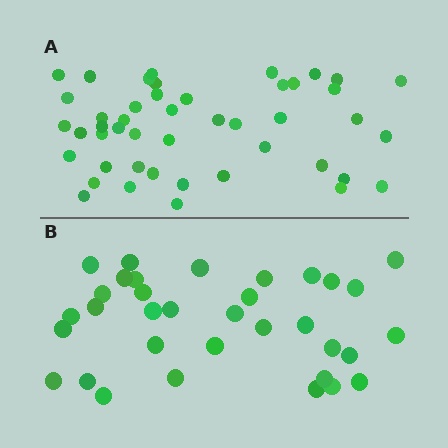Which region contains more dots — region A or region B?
Region A (the top region) has more dots.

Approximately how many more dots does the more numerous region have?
Region A has roughly 12 or so more dots than region B.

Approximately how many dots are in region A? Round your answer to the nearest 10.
About 50 dots. (The exact count is 46, which rounds to 50.)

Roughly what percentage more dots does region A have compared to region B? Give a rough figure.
About 35% more.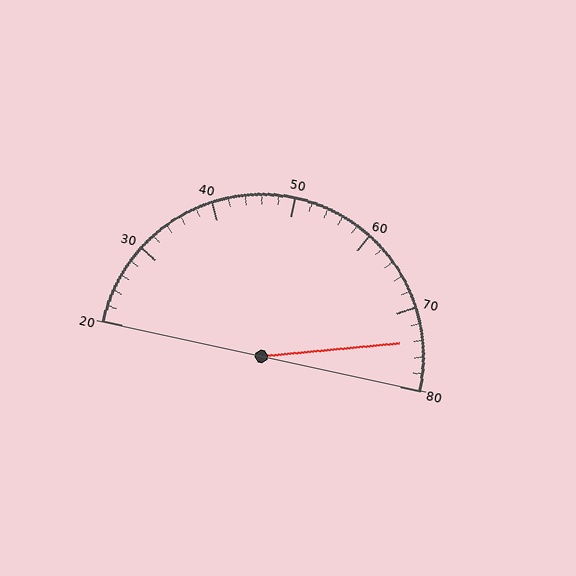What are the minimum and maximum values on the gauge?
The gauge ranges from 20 to 80.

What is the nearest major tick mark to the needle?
The nearest major tick mark is 70.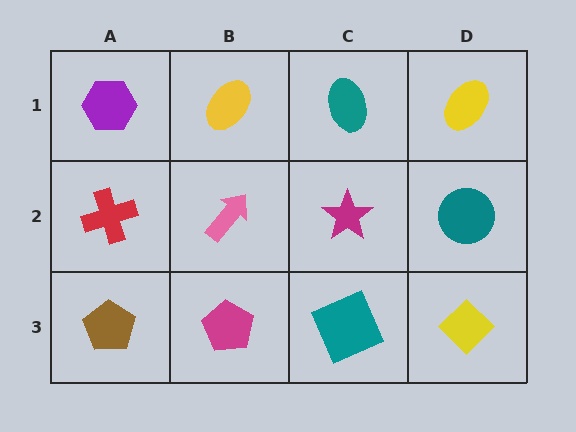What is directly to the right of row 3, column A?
A magenta pentagon.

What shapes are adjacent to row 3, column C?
A magenta star (row 2, column C), a magenta pentagon (row 3, column B), a yellow diamond (row 3, column D).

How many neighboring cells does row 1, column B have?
3.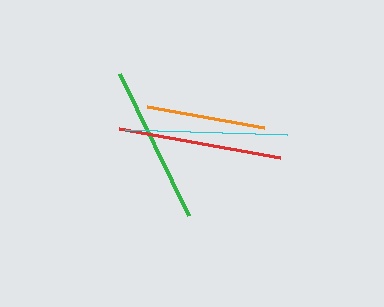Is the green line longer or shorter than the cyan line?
The cyan line is longer than the green line.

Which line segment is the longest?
The red line is the longest at approximately 163 pixels.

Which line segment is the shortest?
The orange line is the shortest at approximately 119 pixels.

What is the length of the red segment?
The red segment is approximately 163 pixels long.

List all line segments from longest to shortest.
From longest to shortest: red, cyan, green, orange.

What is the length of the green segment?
The green segment is approximately 157 pixels long.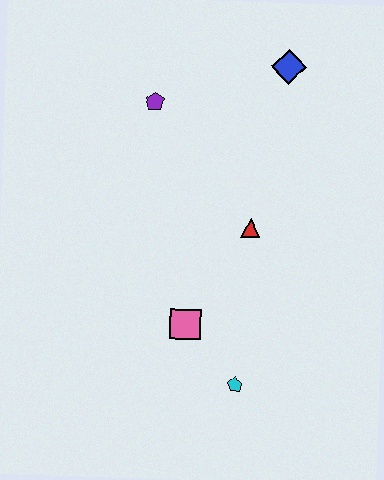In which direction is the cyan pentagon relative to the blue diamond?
The cyan pentagon is below the blue diamond.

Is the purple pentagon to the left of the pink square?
Yes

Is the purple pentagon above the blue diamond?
No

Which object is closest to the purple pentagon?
The blue diamond is closest to the purple pentagon.